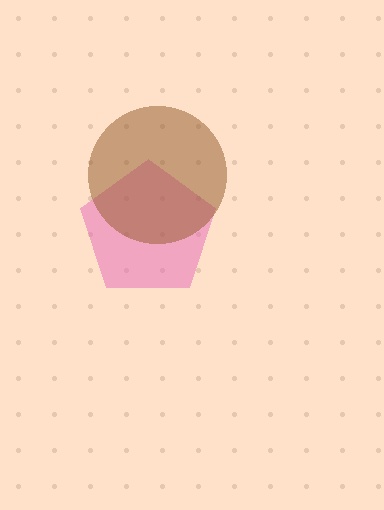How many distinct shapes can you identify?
There are 2 distinct shapes: a pink pentagon, a brown circle.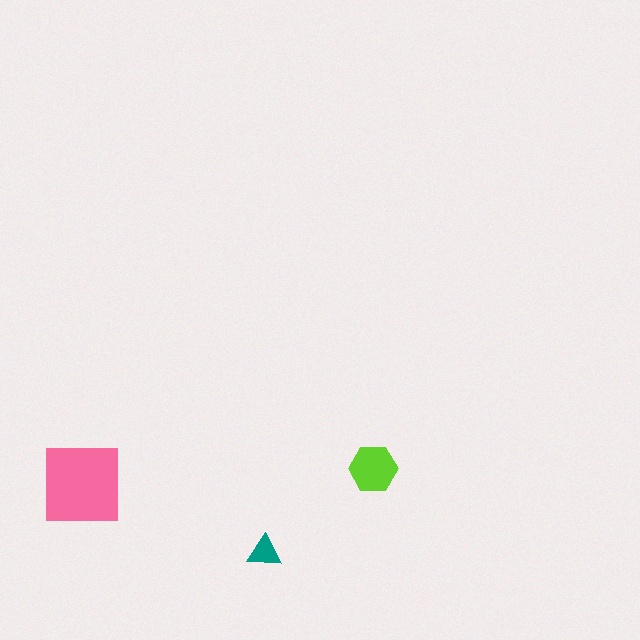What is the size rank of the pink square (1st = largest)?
1st.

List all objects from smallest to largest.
The teal triangle, the lime hexagon, the pink square.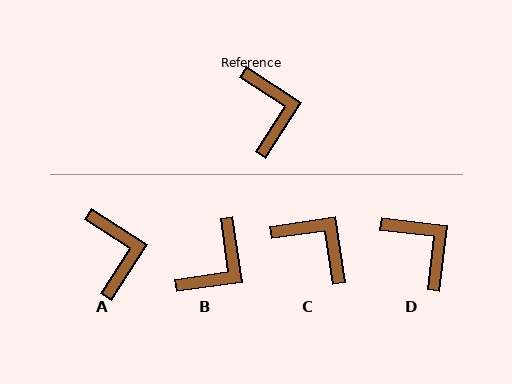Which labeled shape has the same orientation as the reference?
A.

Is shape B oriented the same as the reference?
No, it is off by about 49 degrees.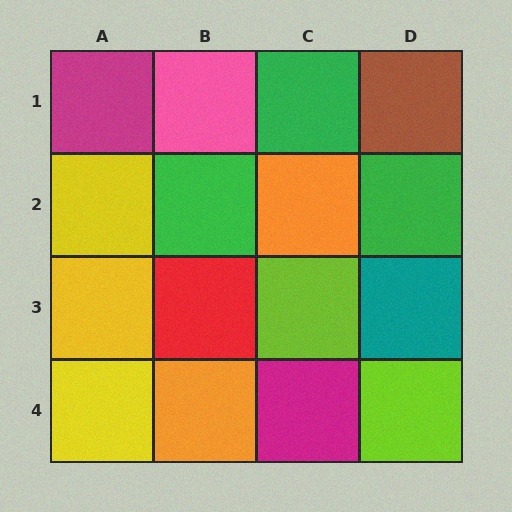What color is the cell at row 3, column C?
Lime.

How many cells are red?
1 cell is red.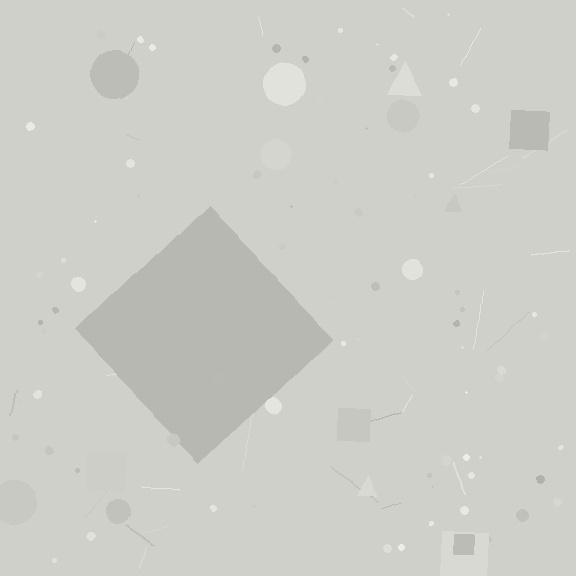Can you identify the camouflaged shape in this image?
The camouflaged shape is a diamond.